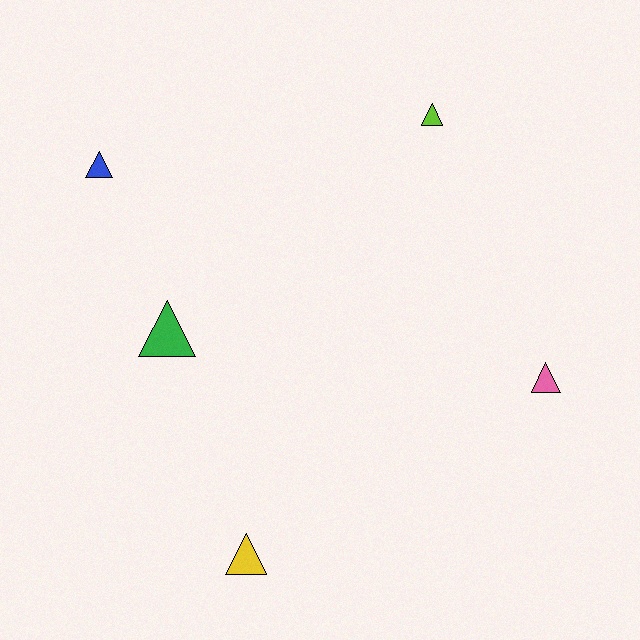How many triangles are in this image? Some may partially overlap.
There are 5 triangles.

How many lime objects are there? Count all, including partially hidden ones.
There is 1 lime object.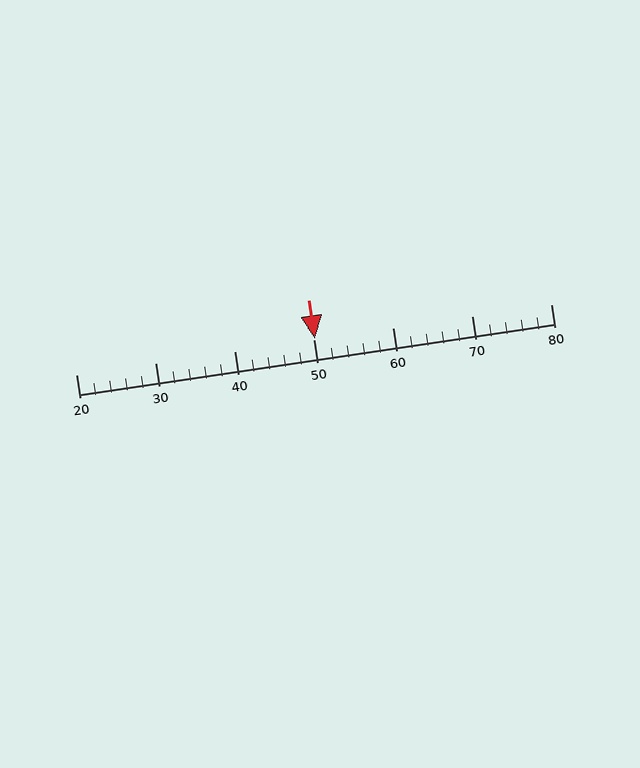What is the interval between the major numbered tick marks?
The major tick marks are spaced 10 units apart.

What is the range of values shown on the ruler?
The ruler shows values from 20 to 80.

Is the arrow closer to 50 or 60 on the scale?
The arrow is closer to 50.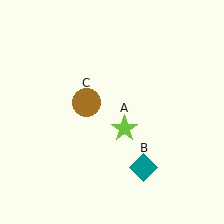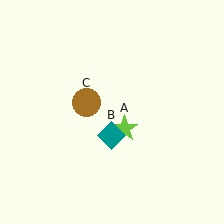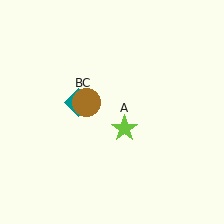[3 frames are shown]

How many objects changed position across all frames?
1 object changed position: teal diamond (object B).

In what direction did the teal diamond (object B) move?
The teal diamond (object B) moved up and to the left.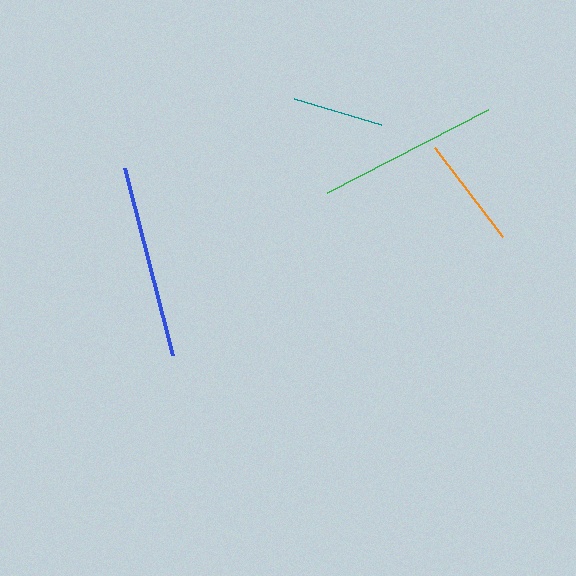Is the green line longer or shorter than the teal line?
The green line is longer than the teal line.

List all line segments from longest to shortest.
From longest to shortest: blue, green, orange, teal.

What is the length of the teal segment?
The teal segment is approximately 91 pixels long.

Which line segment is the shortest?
The teal line is the shortest at approximately 91 pixels.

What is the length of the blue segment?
The blue segment is approximately 193 pixels long.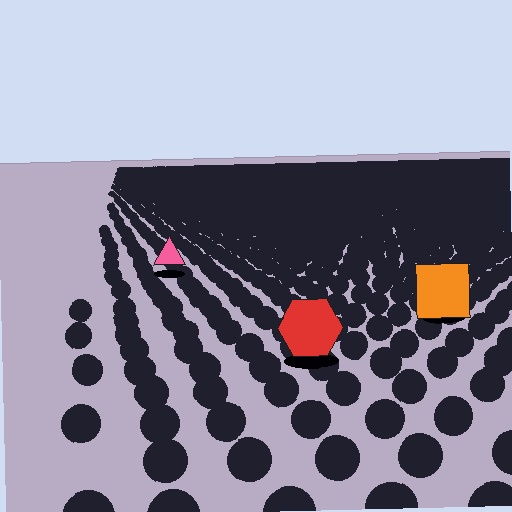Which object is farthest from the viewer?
The pink triangle is farthest from the viewer. It appears smaller and the ground texture around it is denser.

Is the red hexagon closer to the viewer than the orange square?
Yes. The red hexagon is closer — you can tell from the texture gradient: the ground texture is coarser near it.